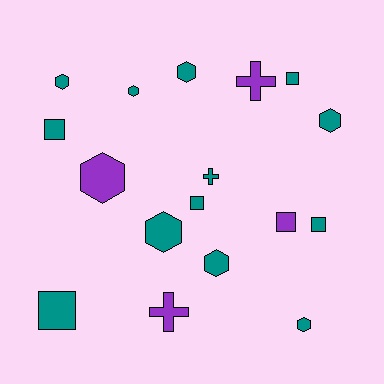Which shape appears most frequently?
Hexagon, with 8 objects.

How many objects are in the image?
There are 17 objects.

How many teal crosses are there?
There is 1 teal cross.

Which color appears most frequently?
Teal, with 13 objects.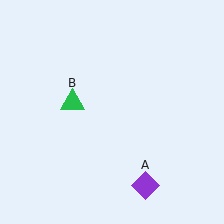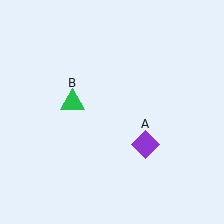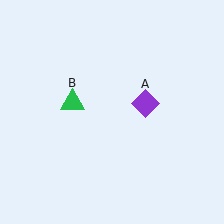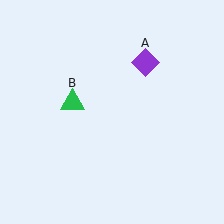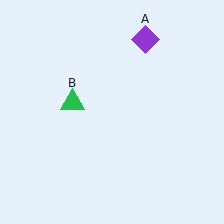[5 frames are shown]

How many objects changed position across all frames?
1 object changed position: purple diamond (object A).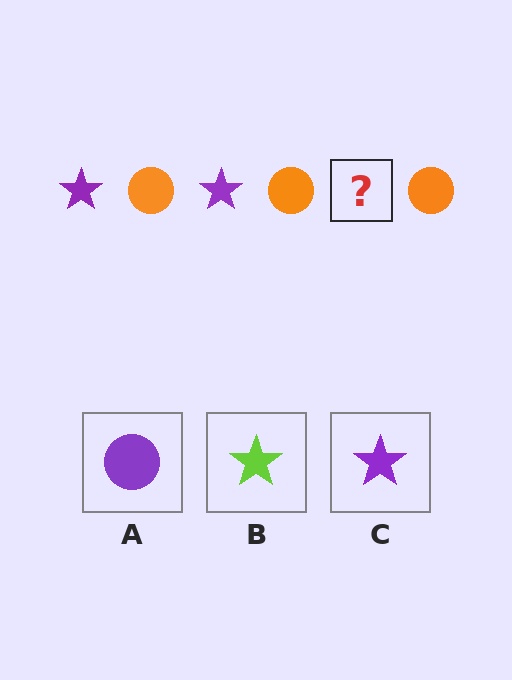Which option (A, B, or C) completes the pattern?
C.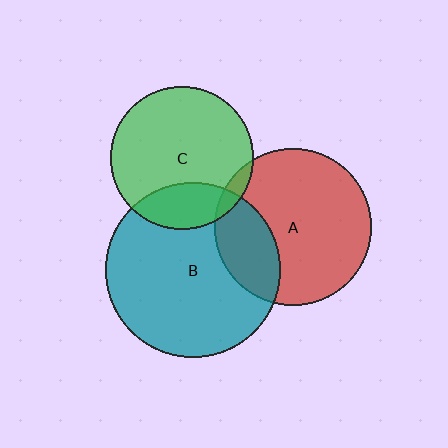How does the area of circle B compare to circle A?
Approximately 1.2 times.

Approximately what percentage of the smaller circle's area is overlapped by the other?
Approximately 20%.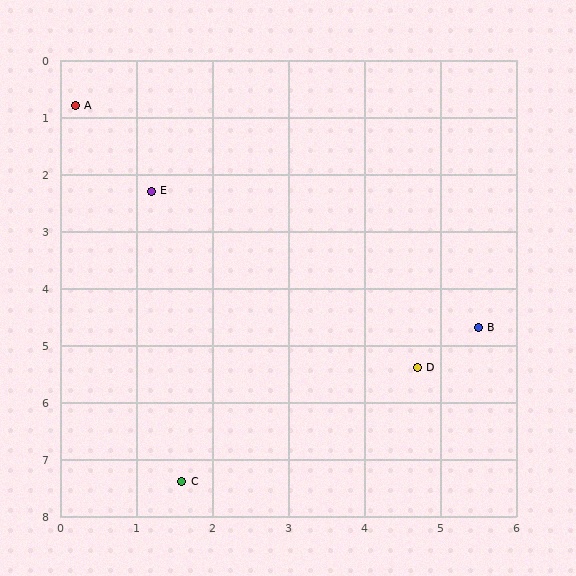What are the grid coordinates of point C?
Point C is at approximately (1.6, 7.4).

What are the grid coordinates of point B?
Point B is at approximately (5.5, 4.7).